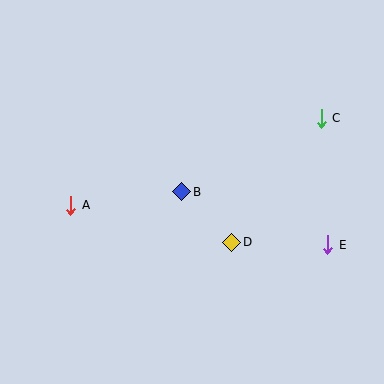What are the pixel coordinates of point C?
Point C is at (321, 118).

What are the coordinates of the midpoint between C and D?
The midpoint between C and D is at (277, 180).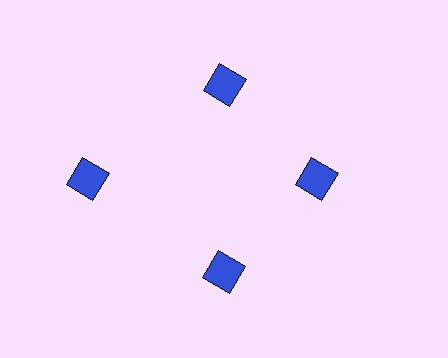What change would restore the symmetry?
The symmetry would be restored by moving it inward, back onto the ring so that all 4 diamonds sit at equal angles and equal distance from the center.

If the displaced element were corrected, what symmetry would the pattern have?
It would have 4-fold rotational symmetry — the pattern would map onto itself every 90 degrees.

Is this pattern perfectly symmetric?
No. The 4 blue diamonds are arranged in a ring, but one element near the 9 o'clock position is pushed outward from the center, breaking the 4-fold rotational symmetry.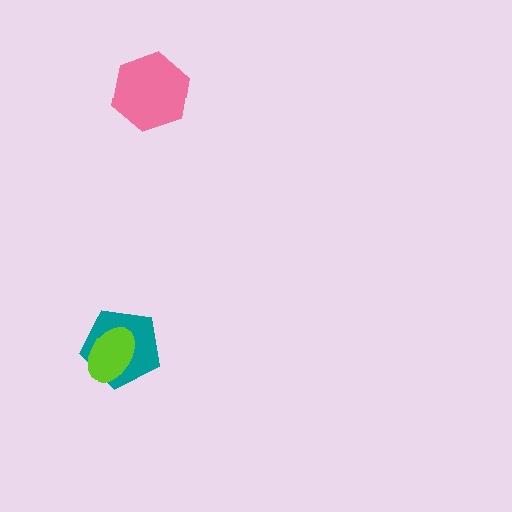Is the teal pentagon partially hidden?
Yes, it is partially covered by another shape.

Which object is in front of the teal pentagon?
The lime ellipse is in front of the teal pentagon.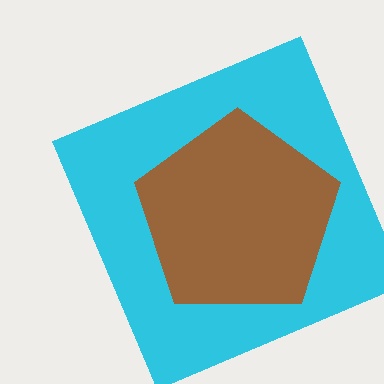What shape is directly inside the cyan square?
The brown pentagon.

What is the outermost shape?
The cyan square.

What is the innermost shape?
The brown pentagon.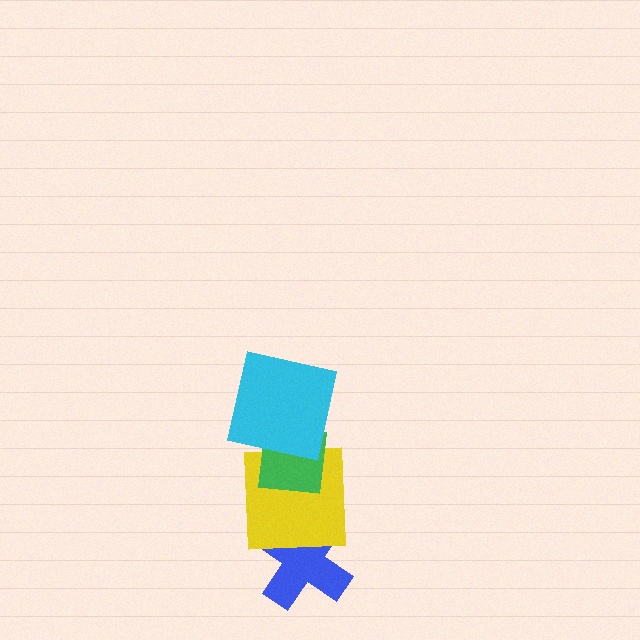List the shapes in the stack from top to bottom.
From top to bottom: the cyan square, the green square, the yellow square, the blue cross.